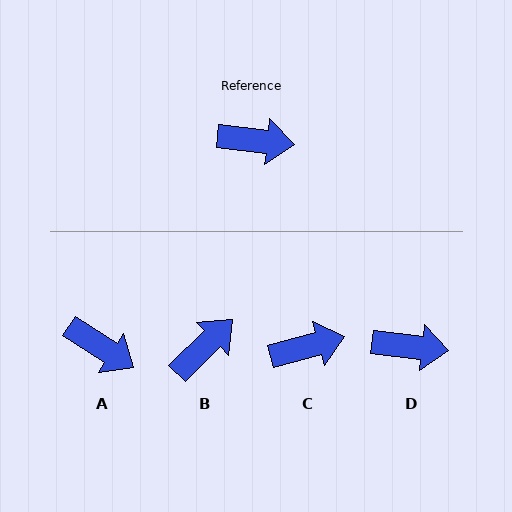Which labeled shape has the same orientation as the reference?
D.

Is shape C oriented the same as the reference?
No, it is off by about 22 degrees.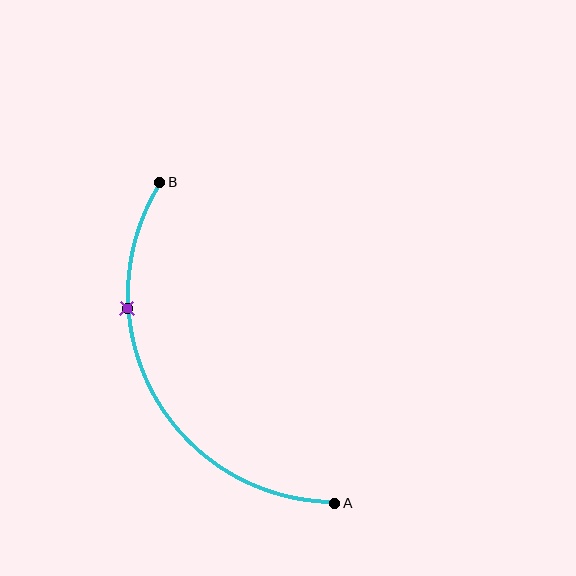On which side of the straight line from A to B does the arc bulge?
The arc bulges to the left of the straight line connecting A and B.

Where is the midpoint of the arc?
The arc midpoint is the point on the curve farthest from the straight line joining A and B. It sits to the left of that line.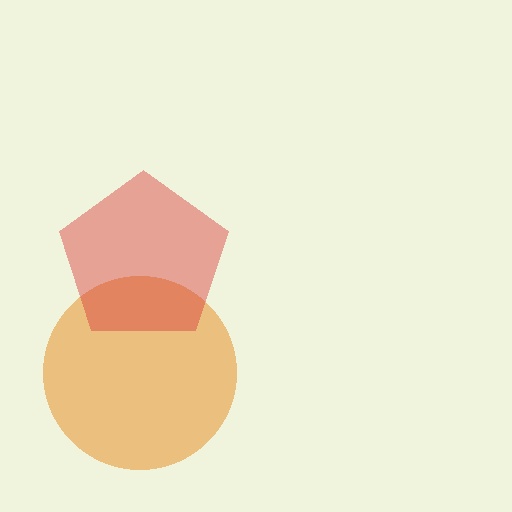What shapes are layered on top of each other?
The layered shapes are: an orange circle, a red pentagon.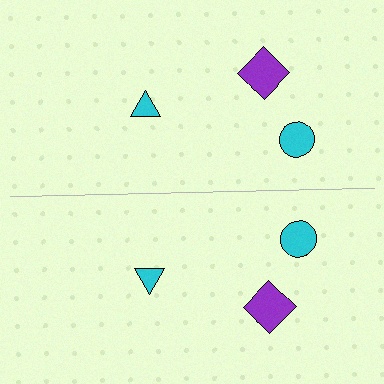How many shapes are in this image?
There are 6 shapes in this image.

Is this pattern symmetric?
Yes, this pattern has bilateral (reflection) symmetry.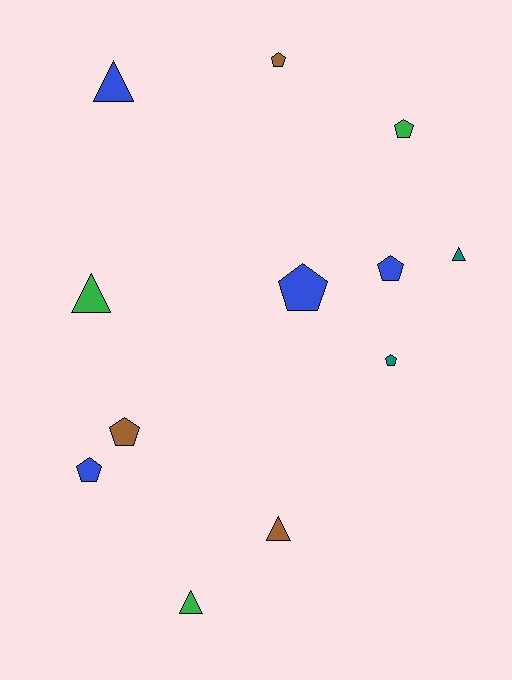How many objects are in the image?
There are 12 objects.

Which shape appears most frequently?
Pentagon, with 7 objects.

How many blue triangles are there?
There is 1 blue triangle.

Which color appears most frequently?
Blue, with 4 objects.